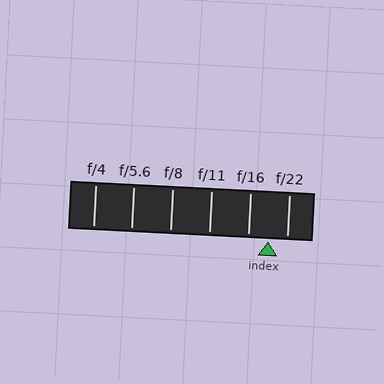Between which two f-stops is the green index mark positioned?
The index mark is between f/16 and f/22.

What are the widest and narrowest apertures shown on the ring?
The widest aperture shown is f/4 and the narrowest is f/22.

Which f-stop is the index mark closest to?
The index mark is closest to f/22.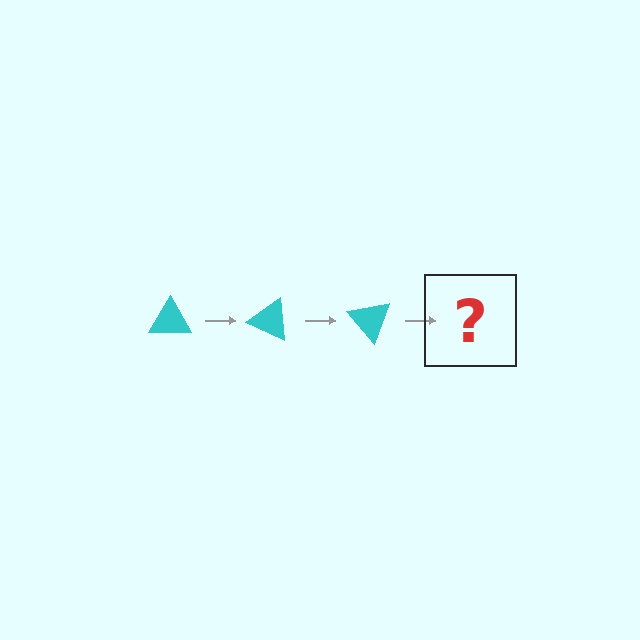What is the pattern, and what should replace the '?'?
The pattern is that the triangle rotates 25 degrees each step. The '?' should be a cyan triangle rotated 75 degrees.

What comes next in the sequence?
The next element should be a cyan triangle rotated 75 degrees.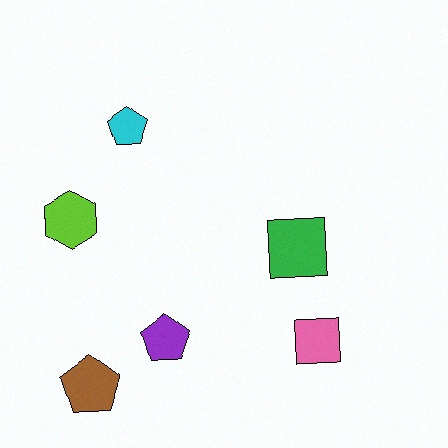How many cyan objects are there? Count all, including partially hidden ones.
There is 1 cyan object.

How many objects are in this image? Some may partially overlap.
There are 6 objects.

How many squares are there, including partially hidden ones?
There are 2 squares.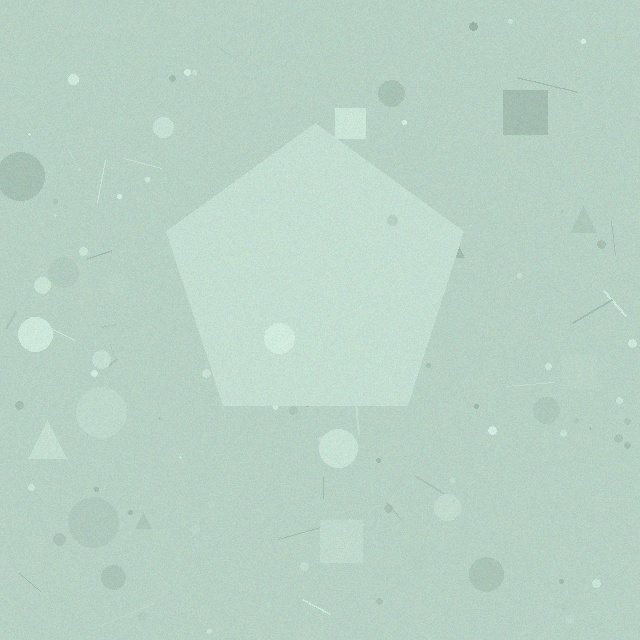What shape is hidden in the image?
A pentagon is hidden in the image.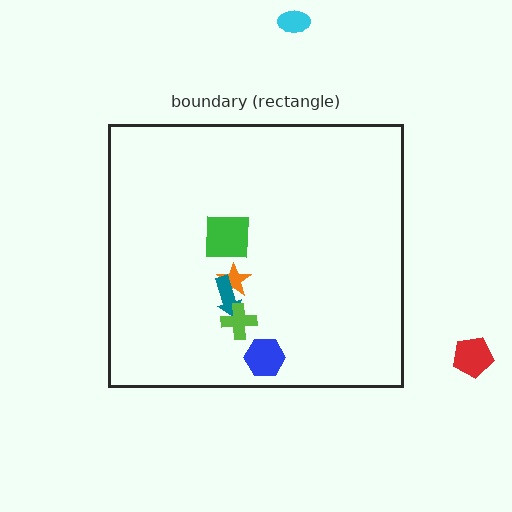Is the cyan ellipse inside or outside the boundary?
Outside.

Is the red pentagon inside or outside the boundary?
Outside.